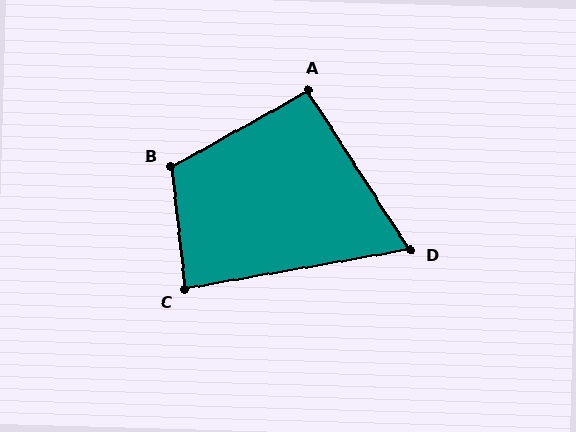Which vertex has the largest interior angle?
B, at approximately 113 degrees.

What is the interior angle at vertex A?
Approximately 94 degrees (approximately right).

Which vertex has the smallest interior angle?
D, at approximately 67 degrees.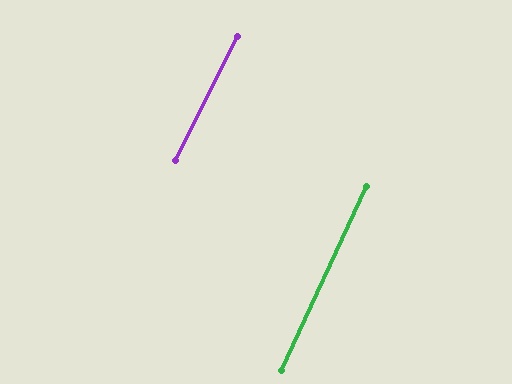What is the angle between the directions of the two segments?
Approximately 2 degrees.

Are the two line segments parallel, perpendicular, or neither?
Parallel — their directions differ by only 1.6°.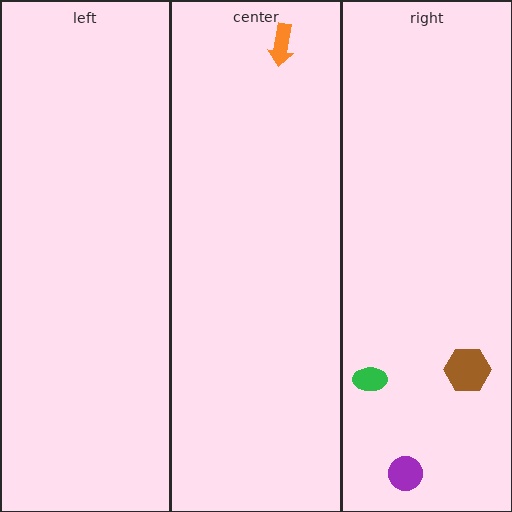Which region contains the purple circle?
The right region.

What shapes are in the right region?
The green ellipse, the purple circle, the brown hexagon.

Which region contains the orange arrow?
The center region.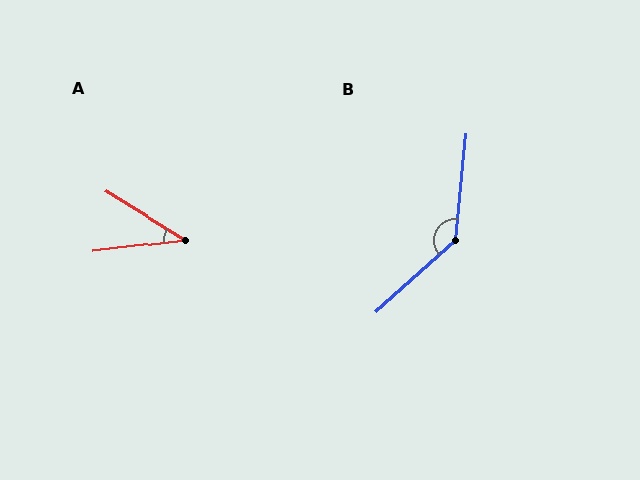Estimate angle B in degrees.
Approximately 138 degrees.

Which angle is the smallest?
A, at approximately 39 degrees.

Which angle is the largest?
B, at approximately 138 degrees.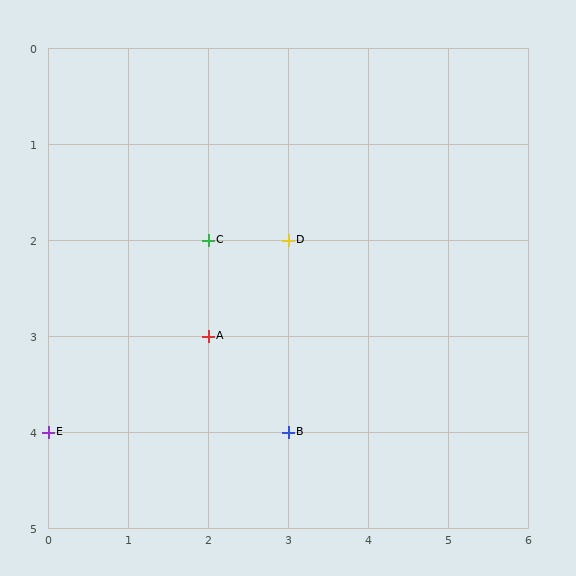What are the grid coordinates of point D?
Point D is at grid coordinates (3, 2).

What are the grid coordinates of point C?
Point C is at grid coordinates (2, 2).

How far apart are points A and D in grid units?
Points A and D are 1 column and 1 row apart (about 1.4 grid units diagonally).